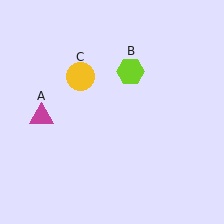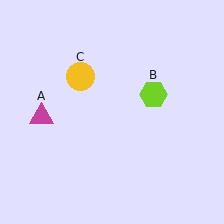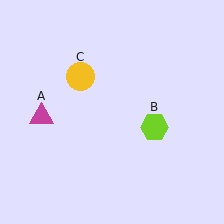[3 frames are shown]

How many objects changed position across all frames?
1 object changed position: lime hexagon (object B).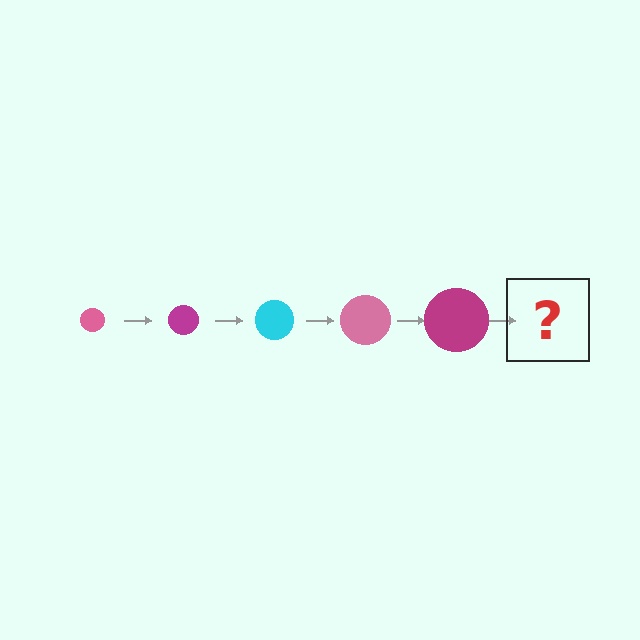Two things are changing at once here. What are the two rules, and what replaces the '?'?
The two rules are that the circle grows larger each step and the color cycles through pink, magenta, and cyan. The '?' should be a cyan circle, larger than the previous one.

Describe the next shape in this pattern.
It should be a cyan circle, larger than the previous one.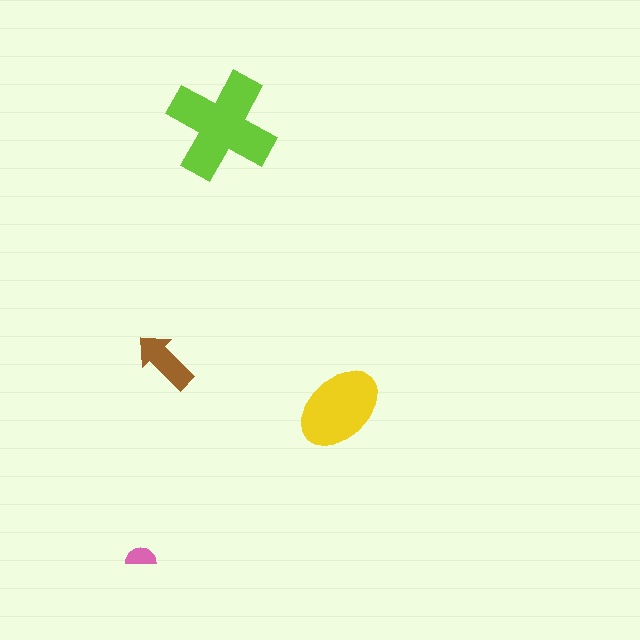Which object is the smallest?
The pink semicircle.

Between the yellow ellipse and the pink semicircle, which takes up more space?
The yellow ellipse.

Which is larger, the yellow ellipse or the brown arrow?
The yellow ellipse.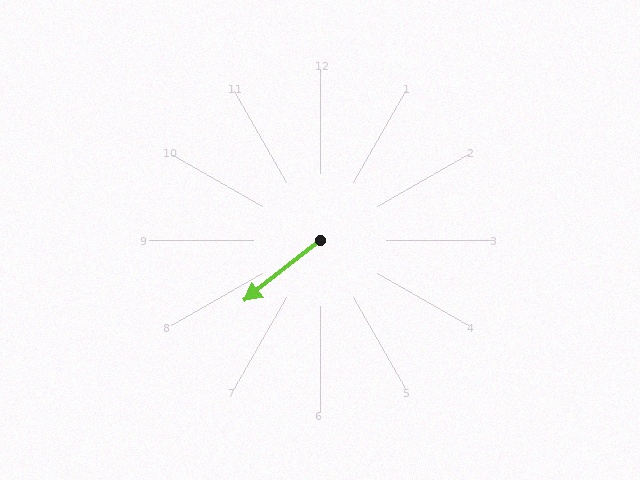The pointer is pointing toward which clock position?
Roughly 8 o'clock.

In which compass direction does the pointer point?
Southwest.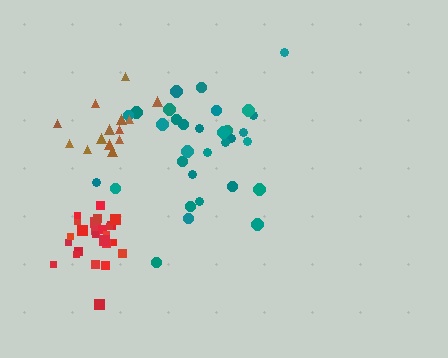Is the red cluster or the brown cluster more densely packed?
Red.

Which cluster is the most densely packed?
Red.